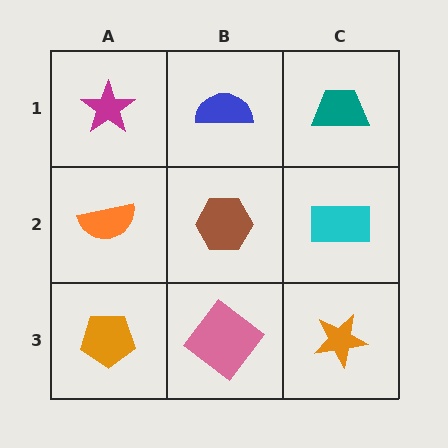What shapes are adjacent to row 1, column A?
An orange semicircle (row 2, column A), a blue semicircle (row 1, column B).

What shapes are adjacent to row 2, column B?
A blue semicircle (row 1, column B), a pink diamond (row 3, column B), an orange semicircle (row 2, column A), a cyan rectangle (row 2, column C).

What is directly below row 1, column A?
An orange semicircle.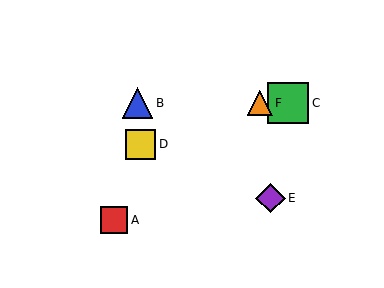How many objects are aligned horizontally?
3 objects (B, C, F) are aligned horizontally.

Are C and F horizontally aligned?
Yes, both are at y≈103.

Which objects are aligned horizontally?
Objects B, C, F are aligned horizontally.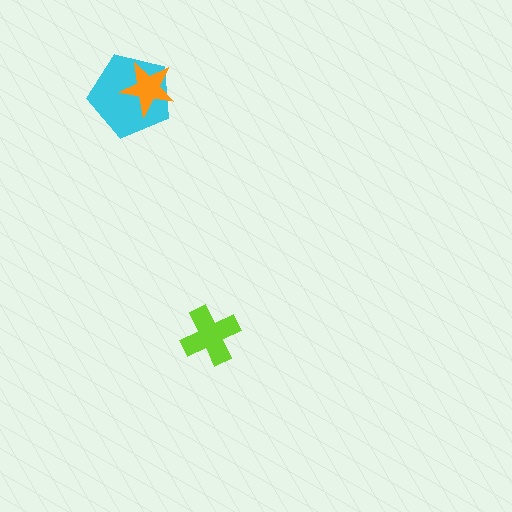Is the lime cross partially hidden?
No, no other shape covers it.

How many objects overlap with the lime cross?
0 objects overlap with the lime cross.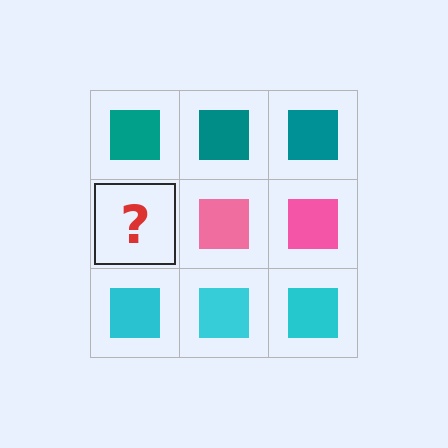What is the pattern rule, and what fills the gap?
The rule is that each row has a consistent color. The gap should be filled with a pink square.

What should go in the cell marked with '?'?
The missing cell should contain a pink square.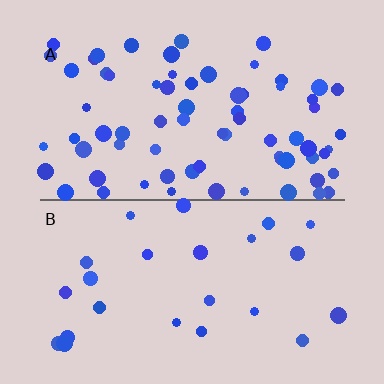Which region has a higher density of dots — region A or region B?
A (the top).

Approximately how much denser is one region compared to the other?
Approximately 2.8× — region A over region B.